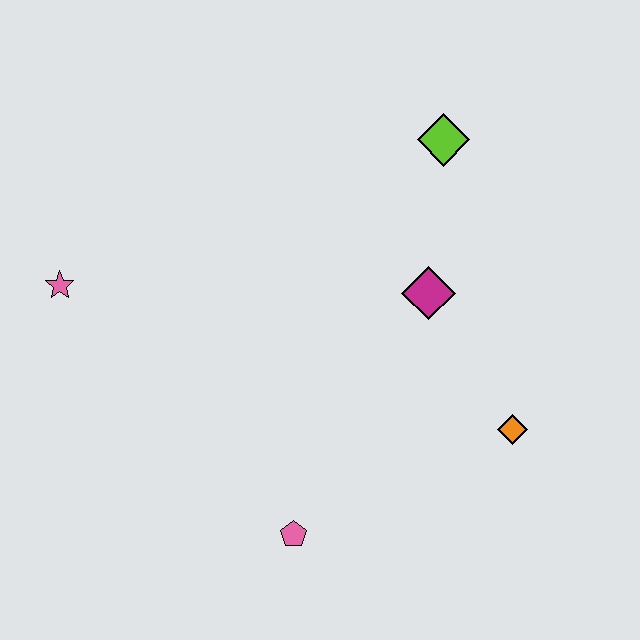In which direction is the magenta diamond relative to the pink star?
The magenta diamond is to the right of the pink star.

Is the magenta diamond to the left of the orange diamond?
Yes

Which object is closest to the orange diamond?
The magenta diamond is closest to the orange diamond.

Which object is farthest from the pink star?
The orange diamond is farthest from the pink star.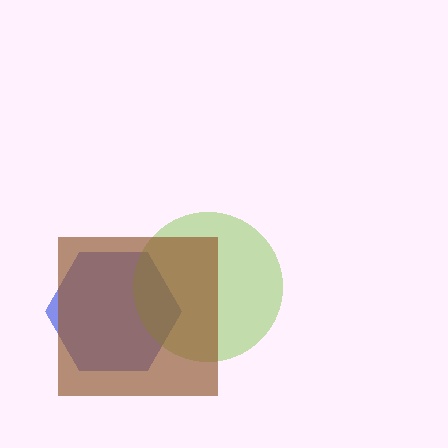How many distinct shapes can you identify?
There are 3 distinct shapes: a blue hexagon, a lime circle, a brown square.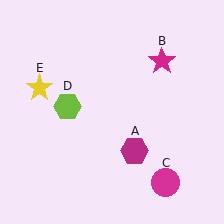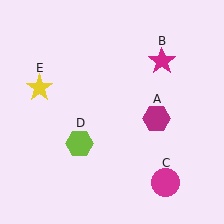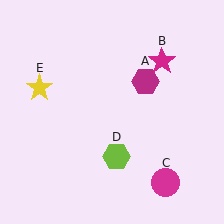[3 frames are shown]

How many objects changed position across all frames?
2 objects changed position: magenta hexagon (object A), lime hexagon (object D).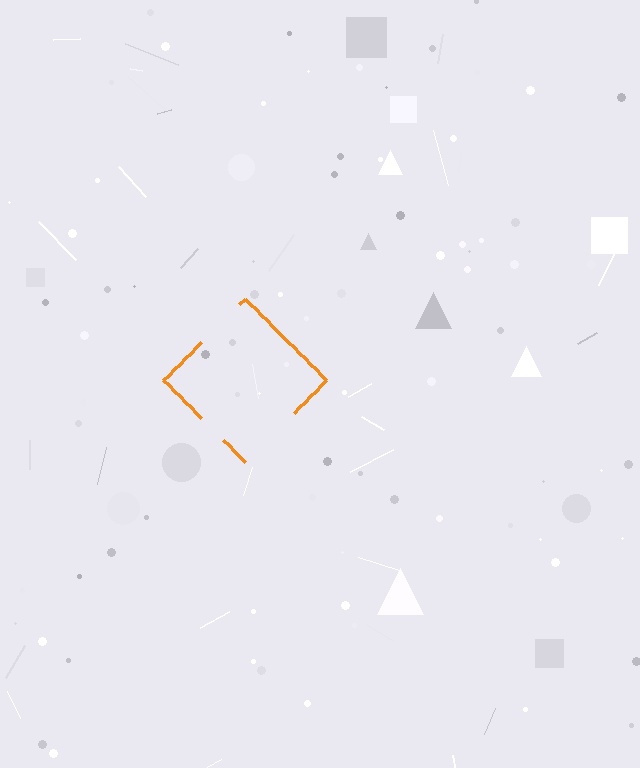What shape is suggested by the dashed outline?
The dashed outline suggests a diamond.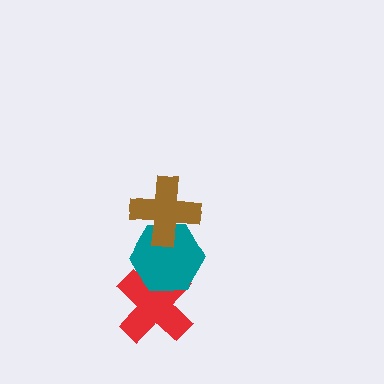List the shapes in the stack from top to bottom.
From top to bottom: the brown cross, the teal hexagon, the red cross.